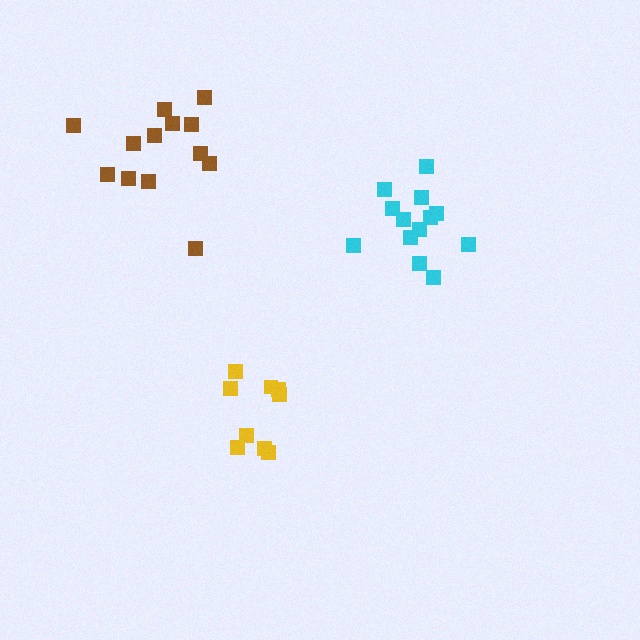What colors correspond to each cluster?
The clusters are colored: brown, yellow, cyan.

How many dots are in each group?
Group 1: 13 dots, Group 2: 9 dots, Group 3: 13 dots (35 total).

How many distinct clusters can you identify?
There are 3 distinct clusters.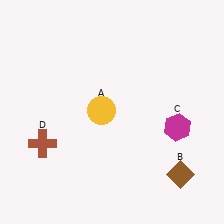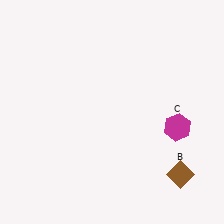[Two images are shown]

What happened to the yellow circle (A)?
The yellow circle (A) was removed in Image 2. It was in the top-left area of Image 1.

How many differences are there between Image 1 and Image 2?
There are 2 differences between the two images.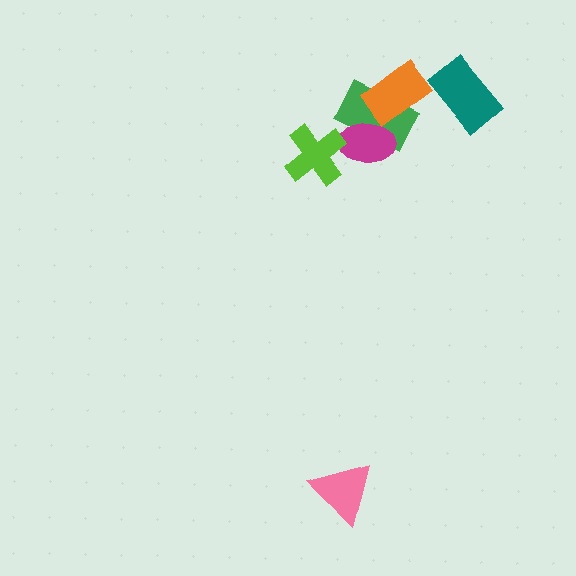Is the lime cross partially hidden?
No, no other shape covers it.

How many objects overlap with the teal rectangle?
0 objects overlap with the teal rectangle.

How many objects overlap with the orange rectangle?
1 object overlaps with the orange rectangle.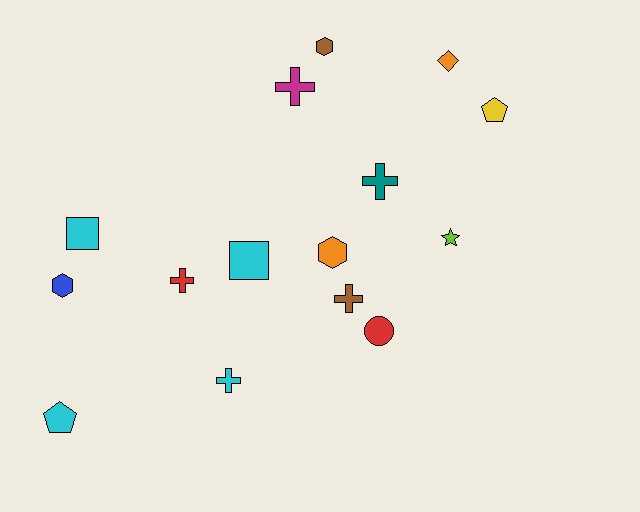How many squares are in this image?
There are 2 squares.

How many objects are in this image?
There are 15 objects.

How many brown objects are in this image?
There are 2 brown objects.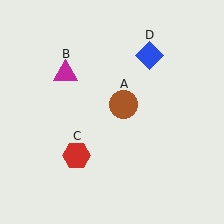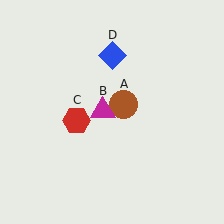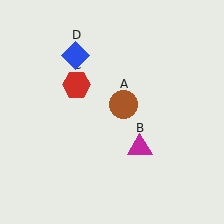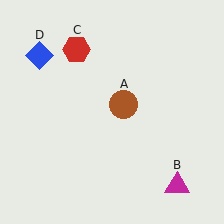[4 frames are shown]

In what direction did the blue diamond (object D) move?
The blue diamond (object D) moved left.